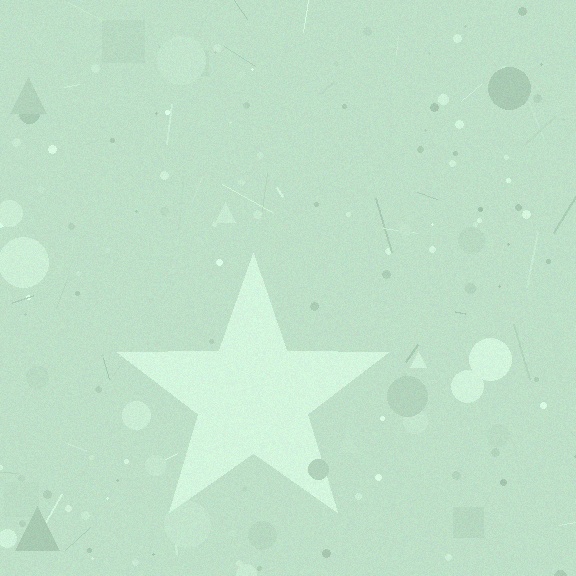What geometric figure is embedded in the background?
A star is embedded in the background.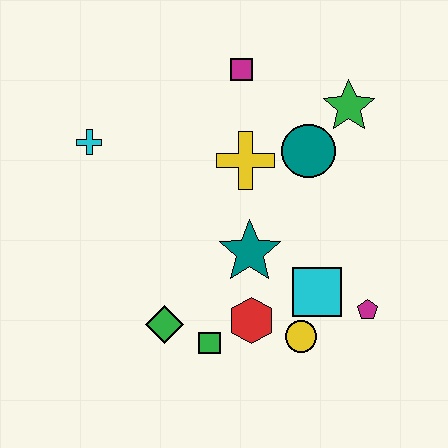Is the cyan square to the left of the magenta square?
No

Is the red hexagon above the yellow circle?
Yes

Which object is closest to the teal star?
The red hexagon is closest to the teal star.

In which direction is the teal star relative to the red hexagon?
The teal star is above the red hexagon.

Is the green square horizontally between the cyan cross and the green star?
Yes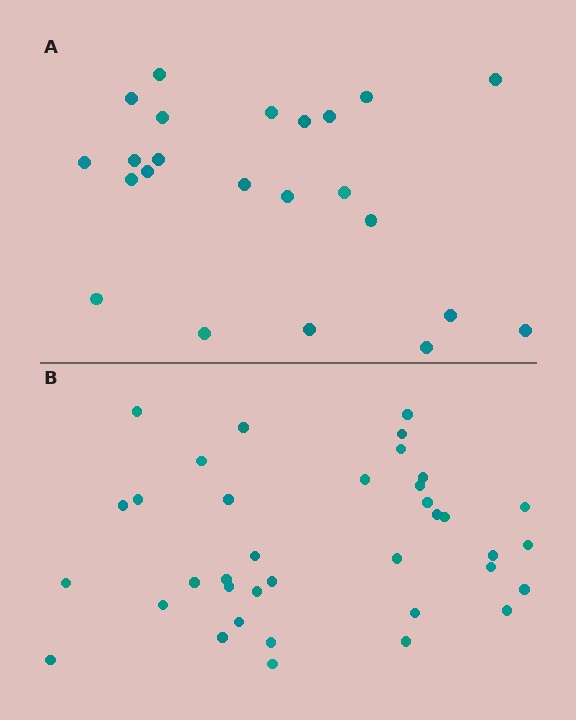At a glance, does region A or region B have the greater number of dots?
Region B (the bottom region) has more dots.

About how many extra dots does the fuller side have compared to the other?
Region B has approximately 15 more dots than region A.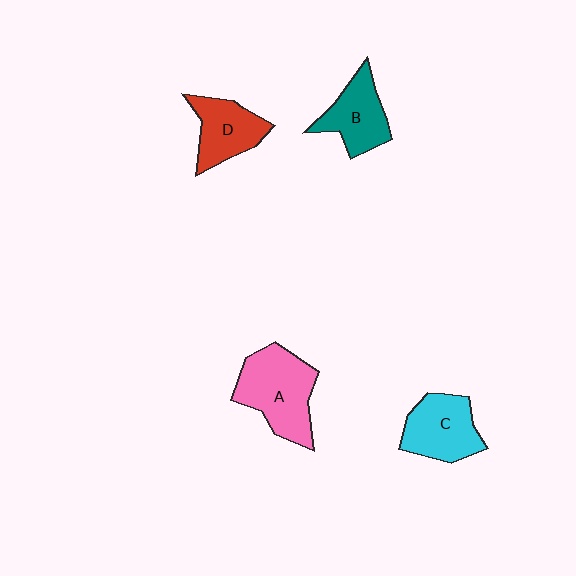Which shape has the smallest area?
Shape D (red).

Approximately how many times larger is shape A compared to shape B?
Approximately 1.4 times.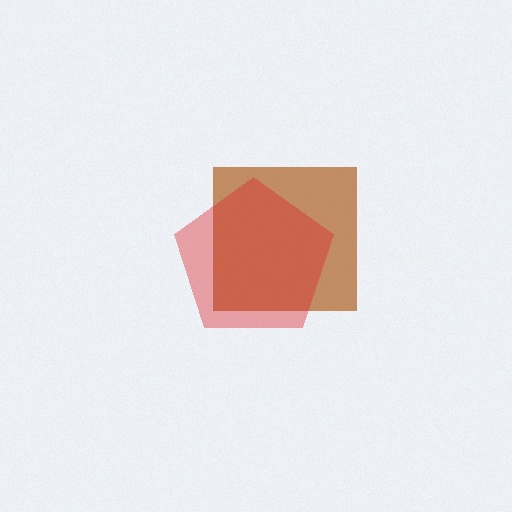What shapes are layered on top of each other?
The layered shapes are: a brown square, a red pentagon.